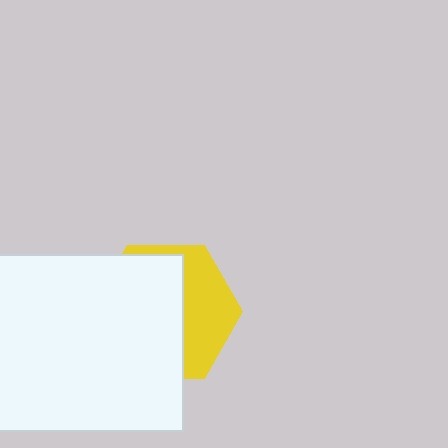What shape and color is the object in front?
The object in front is a white rectangle.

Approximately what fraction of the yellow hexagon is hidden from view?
Roughly 62% of the yellow hexagon is hidden behind the white rectangle.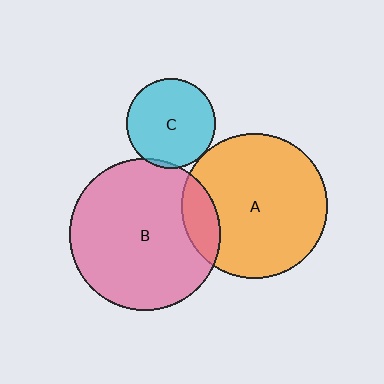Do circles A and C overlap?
Yes.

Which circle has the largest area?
Circle B (pink).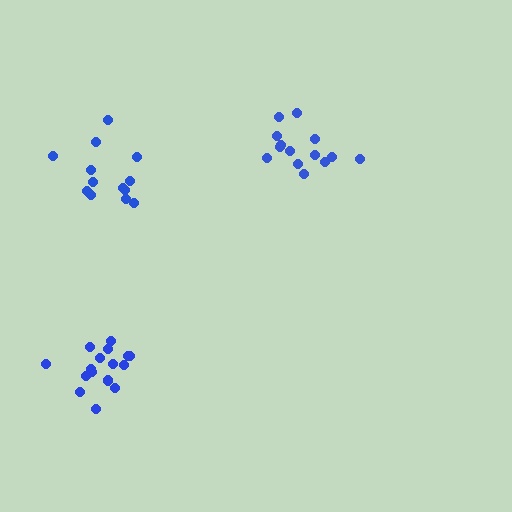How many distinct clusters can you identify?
There are 3 distinct clusters.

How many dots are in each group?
Group 1: 17 dots, Group 2: 14 dots, Group 3: 13 dots (44 total).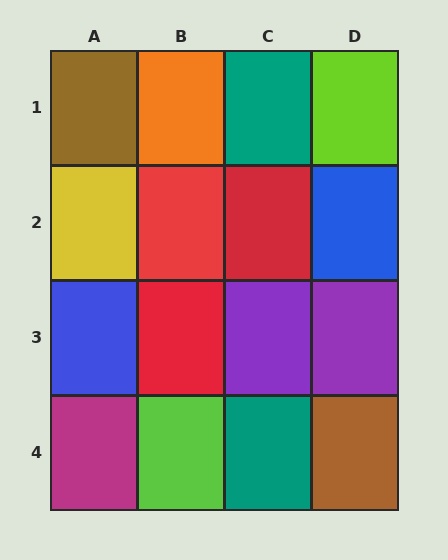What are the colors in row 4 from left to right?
Magenta, lime, teal, brown.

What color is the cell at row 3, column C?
Purple.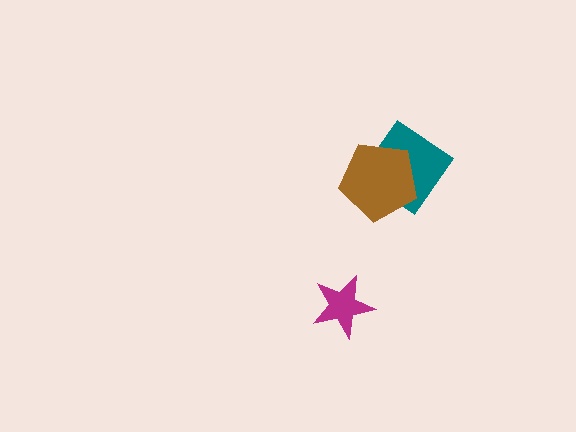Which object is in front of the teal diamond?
The brown pentagon is in front of the teal diamond.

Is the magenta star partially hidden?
No, no other shape covers it.